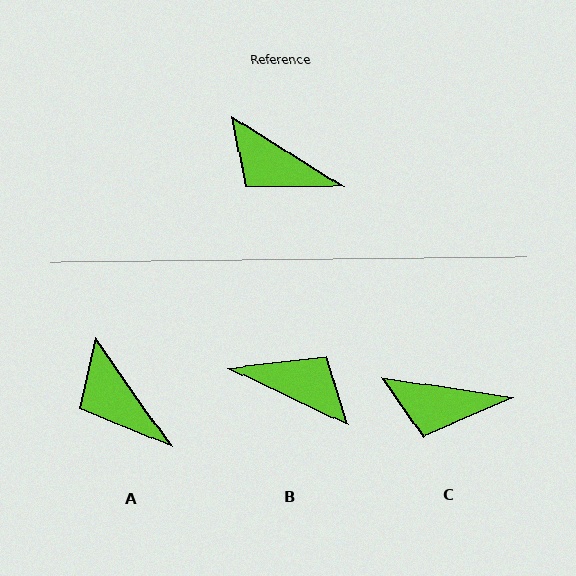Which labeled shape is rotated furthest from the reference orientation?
B, about 173 degrees away.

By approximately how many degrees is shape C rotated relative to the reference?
Approximately 23 degrees counter-clockwise.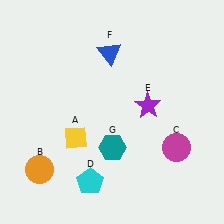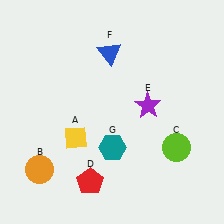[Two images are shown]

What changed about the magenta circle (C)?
In Image 1, C is magenta. In Image 2, it changed to lime.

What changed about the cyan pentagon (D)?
In Image 1, D is cyan. In Image 2, it changed to red.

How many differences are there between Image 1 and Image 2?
There are 2 differences between the two images.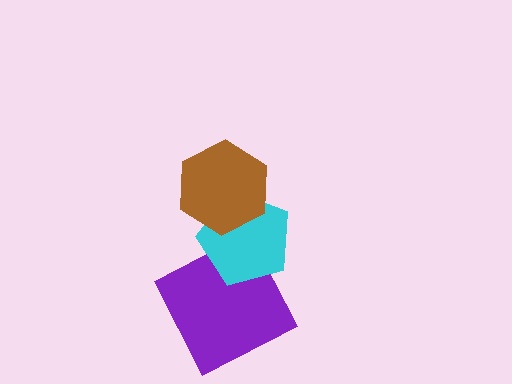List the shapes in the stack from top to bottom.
From top to bottom: the brown hexagon, the cyan pentagon, the purple square.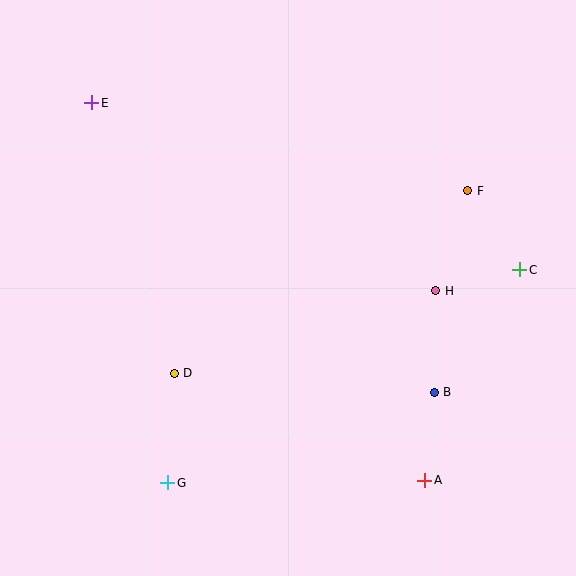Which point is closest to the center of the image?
Point D at (174, 373) is closest to the center.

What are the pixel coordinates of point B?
Point B is at (434, 392).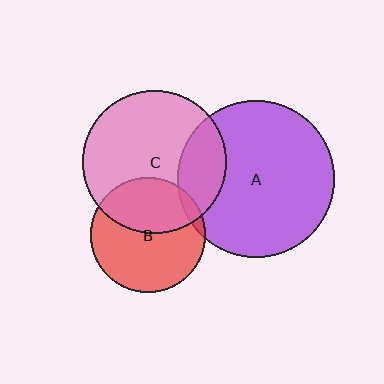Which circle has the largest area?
Circle A (purple).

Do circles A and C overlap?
Yes.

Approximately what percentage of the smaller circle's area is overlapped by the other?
Approximately 20%.